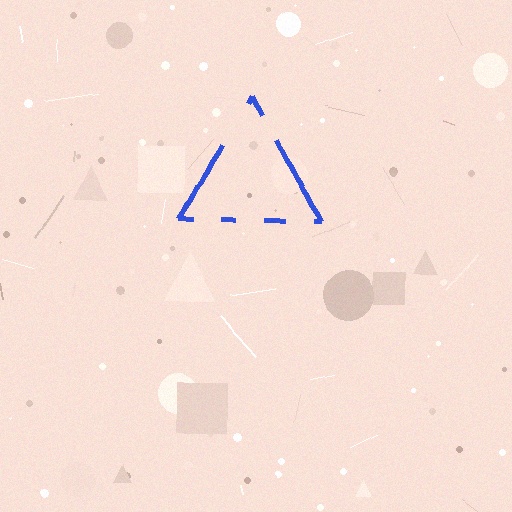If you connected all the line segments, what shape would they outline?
They would outline a triangle.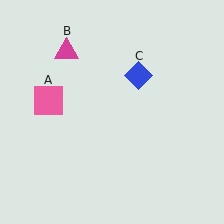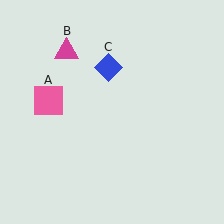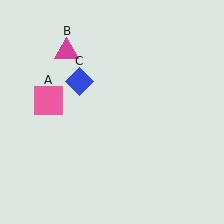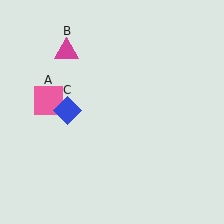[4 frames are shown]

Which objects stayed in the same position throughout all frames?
Pink square (object A) and magenta triangle (object B) remained stationary.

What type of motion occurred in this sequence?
The blue diamond (object C) rotated counterclockwise around the center of the scene.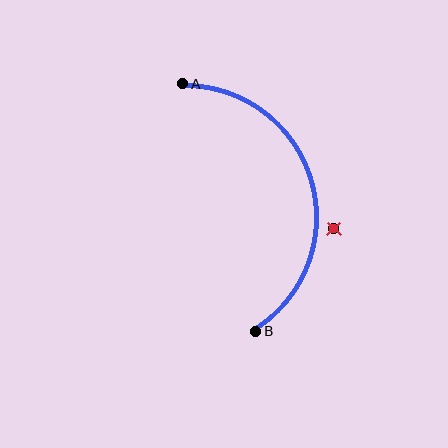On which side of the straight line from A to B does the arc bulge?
The arc bulges to the right of the straight line connecting A and B.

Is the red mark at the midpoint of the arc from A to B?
No — the red mark does not lie on the arc at all. It sits slightly outside the curve.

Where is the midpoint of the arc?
The arc midpoint is the point on the curve farthest from the straight line joining A and B. It sits to the right of that line.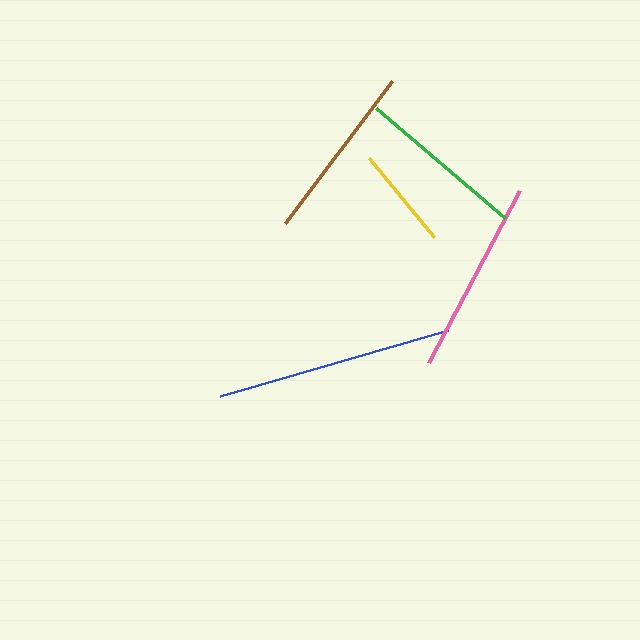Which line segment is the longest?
The blue line is the longest at approximately 238 pixels.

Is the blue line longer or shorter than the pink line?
The blue line is longer than the pink line.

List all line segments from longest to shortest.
From longest to shortest: blue, pink, brown, green, yellow.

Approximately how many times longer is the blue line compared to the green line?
The blue line is approximately 1.4 times the length of the green line.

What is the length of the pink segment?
The pink segment is approximately 194 pixels long.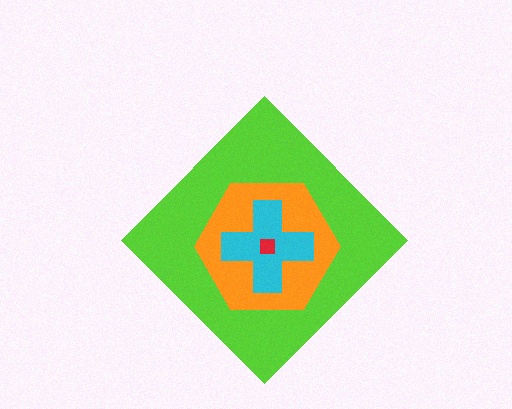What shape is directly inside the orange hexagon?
The cyan cross.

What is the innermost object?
The red square.